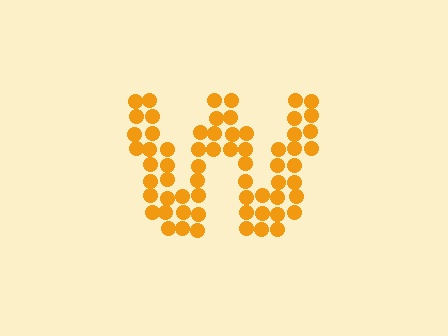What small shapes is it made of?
It is made of small circles.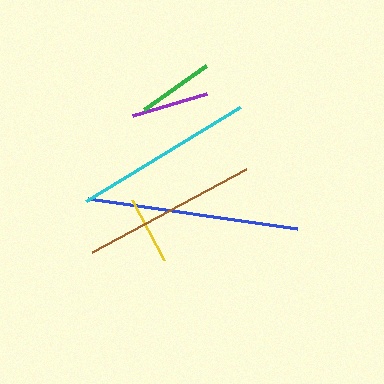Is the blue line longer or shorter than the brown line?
The blue line is longer than the brown line.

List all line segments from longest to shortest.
From longest to shortest: blue, cyan, brown, purple, green, yellow.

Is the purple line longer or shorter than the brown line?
The brown line is longer than the purple line.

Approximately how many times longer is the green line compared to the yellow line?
The green line is approximately 1.1 times the length of the yellow line.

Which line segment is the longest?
The blue line is the longest at approximately 211 pixels.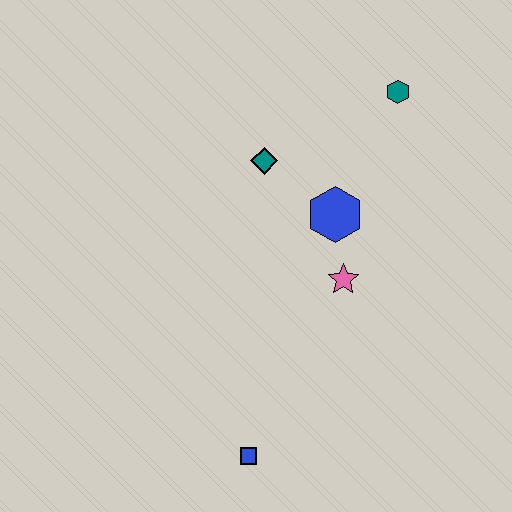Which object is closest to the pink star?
The blue hexagon is closest to the pink star.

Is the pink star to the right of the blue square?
Yes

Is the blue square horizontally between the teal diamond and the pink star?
No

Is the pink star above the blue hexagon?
No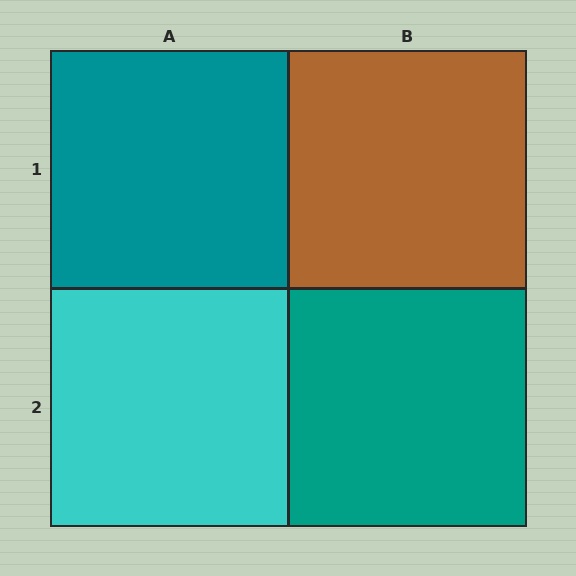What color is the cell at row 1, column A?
Teal.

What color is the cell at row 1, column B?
Brown.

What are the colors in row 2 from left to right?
Cyan, teal.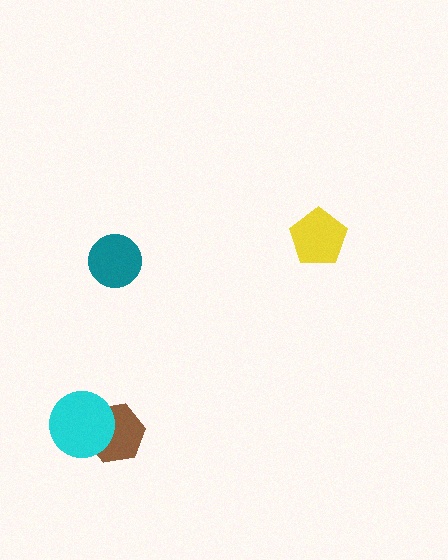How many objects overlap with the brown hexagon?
1 object overlaps with the brown hexagon.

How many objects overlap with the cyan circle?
1 object overlaps with the cyan circle.